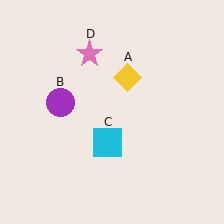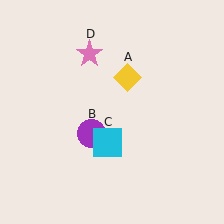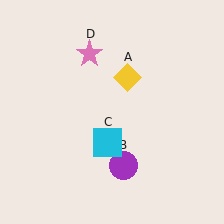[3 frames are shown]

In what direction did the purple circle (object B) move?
The purple circle (object B) moved down and to the right.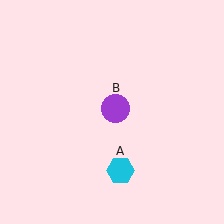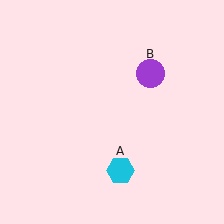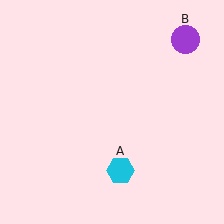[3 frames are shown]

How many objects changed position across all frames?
1 object changed position: purple circle (object B).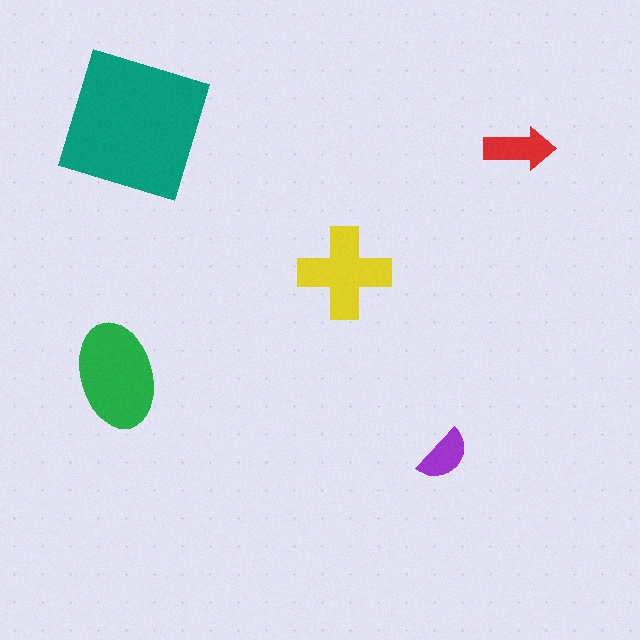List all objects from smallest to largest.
The purple semicircle, the red arrow, the yellow cross, the green ellipse, the teal square.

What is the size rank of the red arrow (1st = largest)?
4th.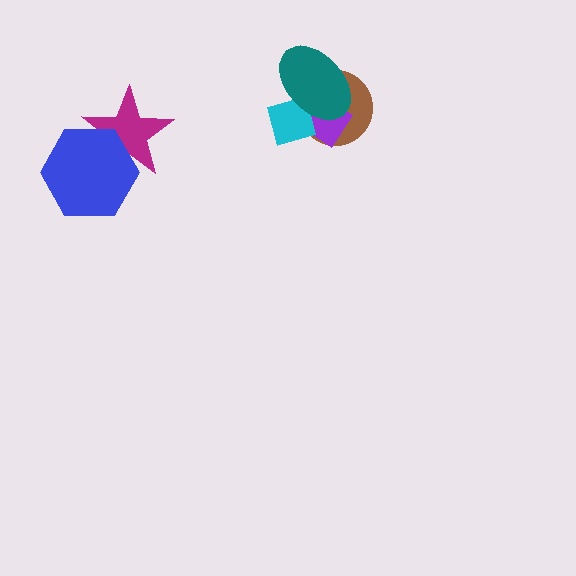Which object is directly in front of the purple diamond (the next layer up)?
The cyan diamond is directly in front of the purple diamond.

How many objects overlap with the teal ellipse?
3 objects overlap with the teal ellipse.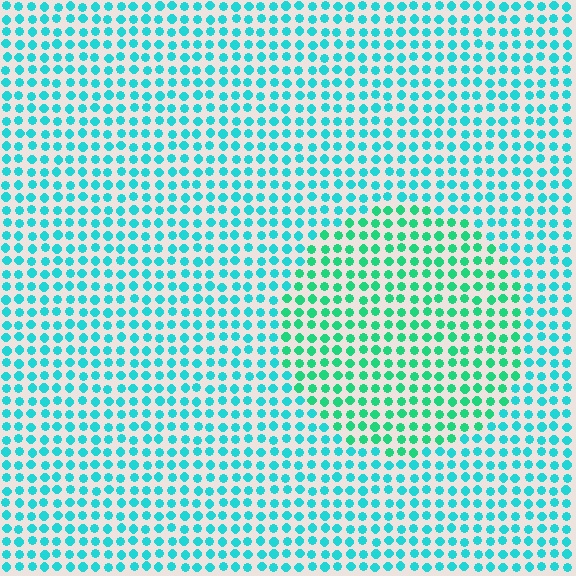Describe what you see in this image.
The image is filled with small cyan elements in a uniform arrangement. A circle-shaped region is visible where the elements are tinted to a slightly different hue, forming a subtle color boundary.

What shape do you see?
I see a circle.